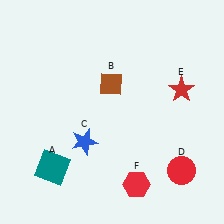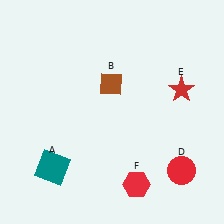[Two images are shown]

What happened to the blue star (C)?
The blue star (C) was removed in Image 2. It was in the bottom-left area of Image 1.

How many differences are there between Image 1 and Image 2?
There is 1 difference between the two images.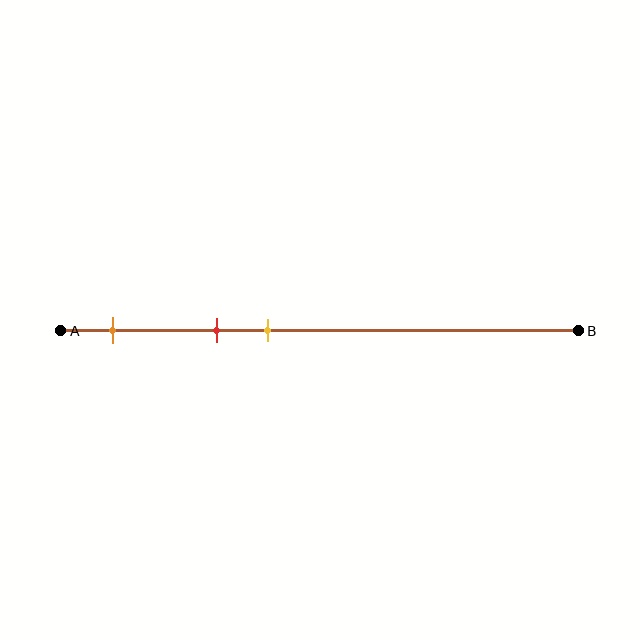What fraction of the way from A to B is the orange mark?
The orange mark is approximately 10% (0.1) of the way from A to B.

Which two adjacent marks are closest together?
The red and yellow marks are the closest adjacent pair.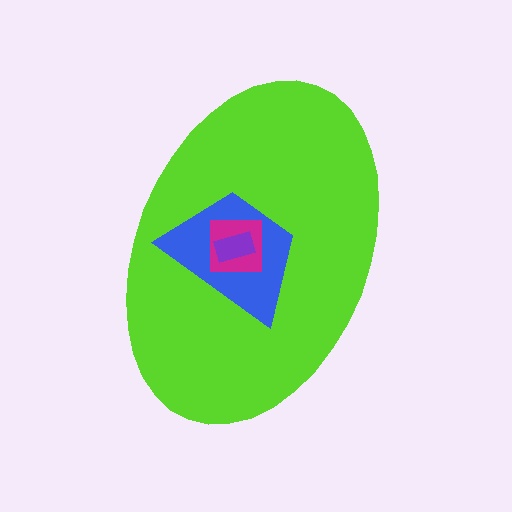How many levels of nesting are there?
4.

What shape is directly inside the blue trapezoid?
The magenta square.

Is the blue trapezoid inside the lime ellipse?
Yes.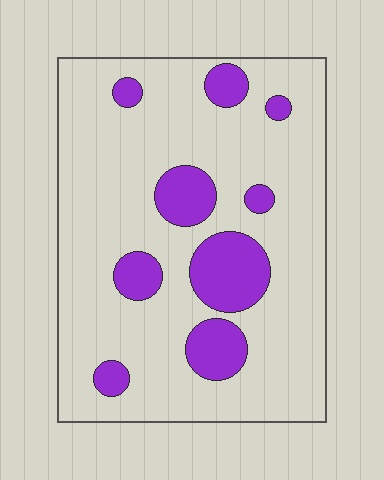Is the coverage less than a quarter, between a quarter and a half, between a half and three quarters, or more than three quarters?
Less than a quarter.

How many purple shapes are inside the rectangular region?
9.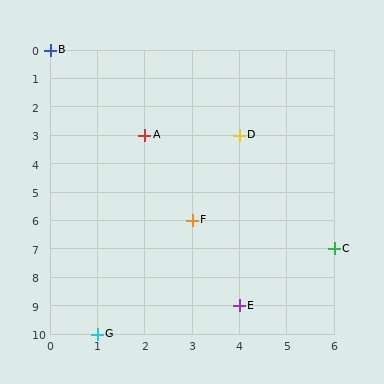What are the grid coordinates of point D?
Point D is at grid coordinates (4, 3).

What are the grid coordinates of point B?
Point B is at grid coordinates (0, 0).